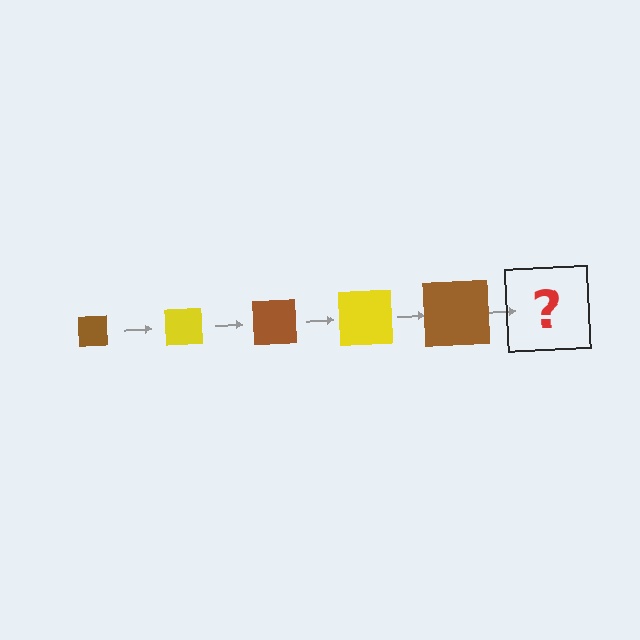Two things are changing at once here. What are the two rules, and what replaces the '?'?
The two rules are that the square grows larger each step and the color cycles through brown and yellow. The '?' should be a yellow square, larger than the previous one.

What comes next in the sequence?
The next element should be a yellow square, larger than the previous one.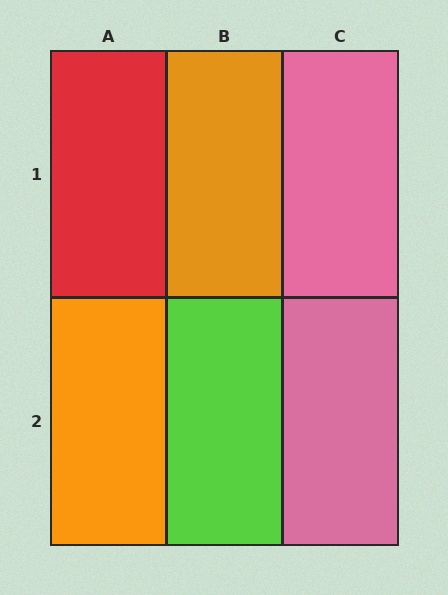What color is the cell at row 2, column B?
Lime.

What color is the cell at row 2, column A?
Orange.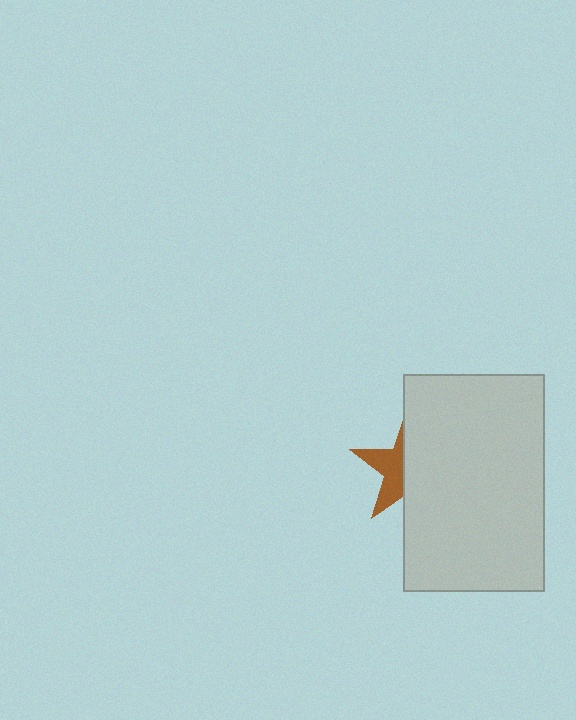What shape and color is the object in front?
The object in front is a light gray rectangle.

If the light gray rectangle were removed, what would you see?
You would see the complete brown star.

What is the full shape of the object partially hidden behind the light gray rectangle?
The partially hidden object is a brown star.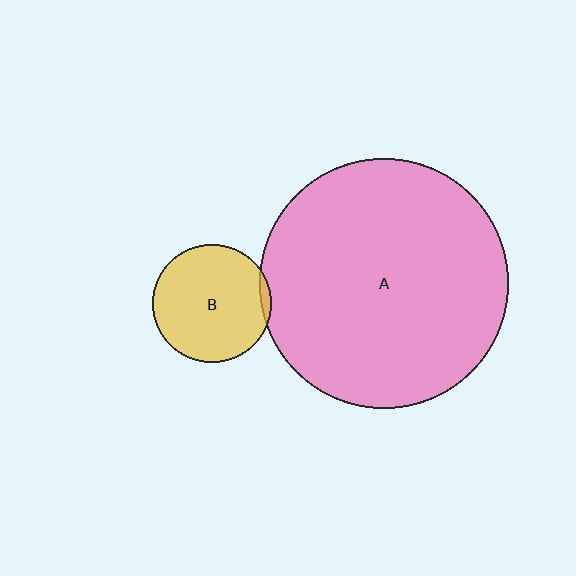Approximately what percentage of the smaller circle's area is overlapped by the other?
Approximately 5%.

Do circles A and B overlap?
Yes.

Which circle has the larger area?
Circle A (pink).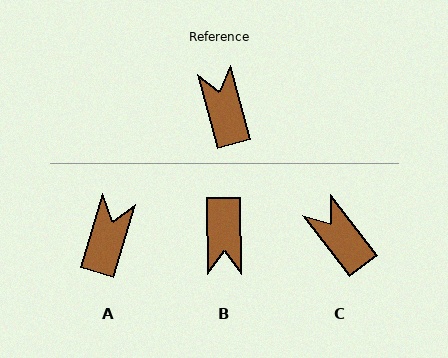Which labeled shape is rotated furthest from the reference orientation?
B, about 165 degrees away.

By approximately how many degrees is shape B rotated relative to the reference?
Approximately 165 degrees counter-clockwise.